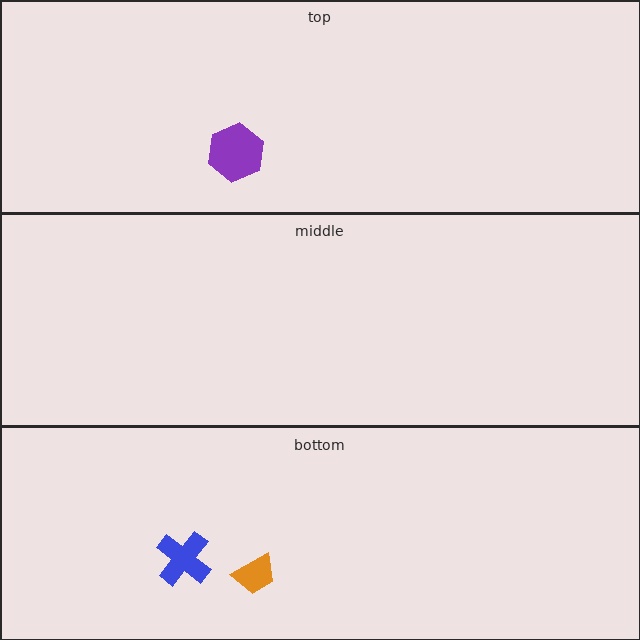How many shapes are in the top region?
1.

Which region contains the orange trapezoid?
The bottom region.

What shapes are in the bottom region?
The orange trapezoid, the blue cross.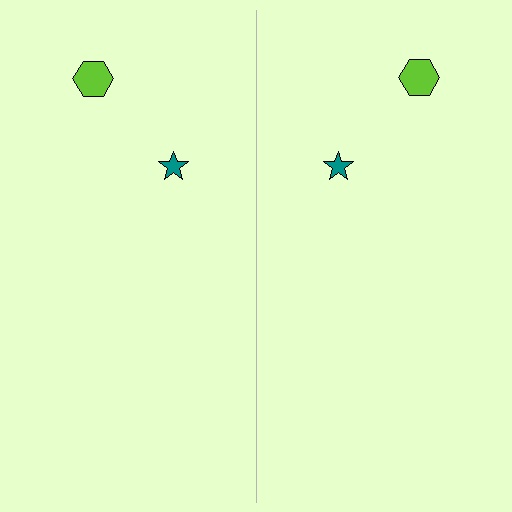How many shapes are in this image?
There are 4 shapes in this image.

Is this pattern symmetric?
Yes, this pattern has bilateral (reflection) symmetry.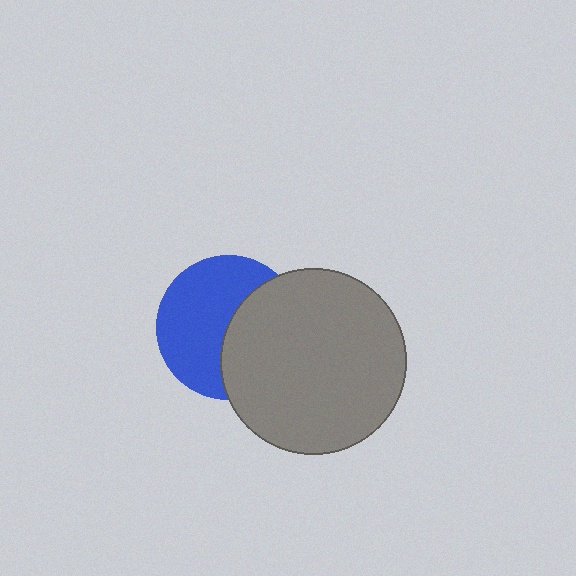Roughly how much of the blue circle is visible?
About half of it is visible (roughly 57%).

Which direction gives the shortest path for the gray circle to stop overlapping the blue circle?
Moving right gives the shortest separation.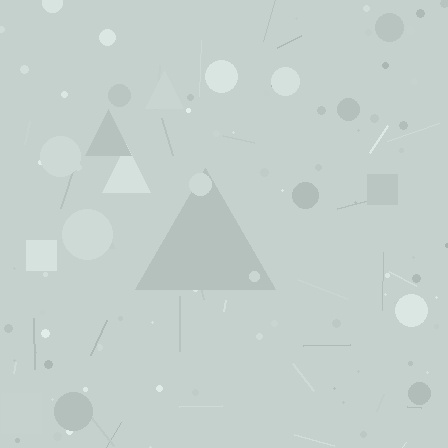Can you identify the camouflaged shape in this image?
The camouflaged shape is a triangle.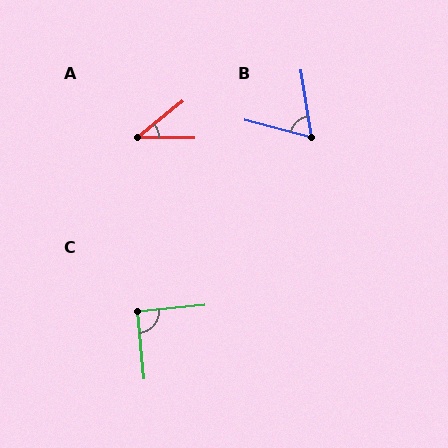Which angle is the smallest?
A, at approximately 40 degrees.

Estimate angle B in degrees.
Approximately 67 degrees.